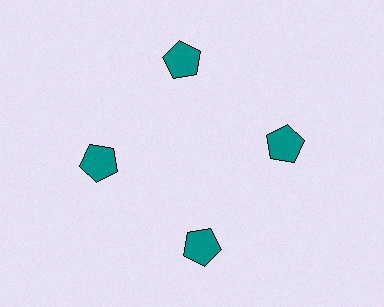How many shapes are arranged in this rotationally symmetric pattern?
There are 4 shapes, arranged in 4 groups of 1.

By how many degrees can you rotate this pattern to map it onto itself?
The pattern maps onto itself every 90 degrees of rotation.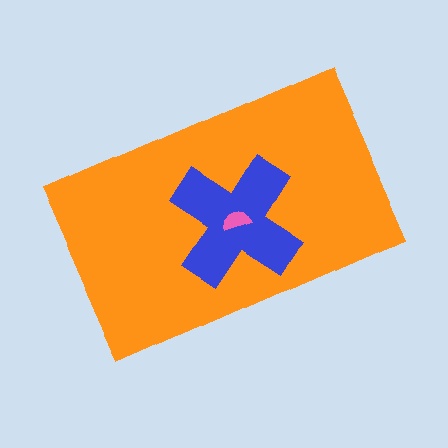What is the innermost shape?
The pink semicircle.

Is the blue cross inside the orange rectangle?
Yes.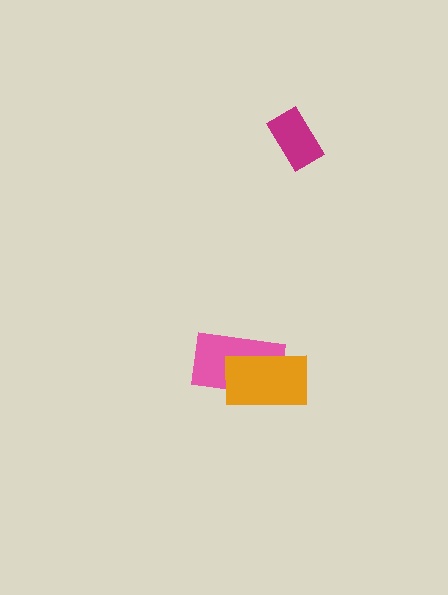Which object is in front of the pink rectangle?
The orange rectangle is in front of the pink rectangle.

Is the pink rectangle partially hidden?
Yes, it is partially covered by another shape.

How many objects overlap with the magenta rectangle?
0 objects overlap with the magenta rectangle.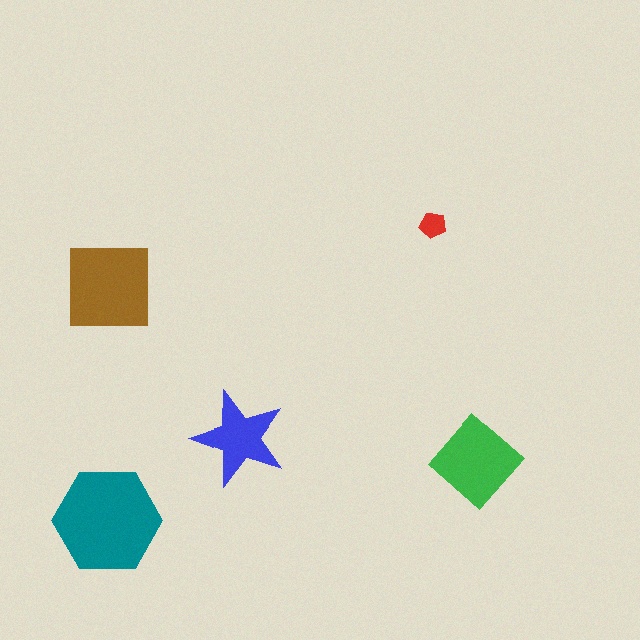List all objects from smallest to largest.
The red pentagon, the blue star, the green diamond, the brown square, the teal hexagon.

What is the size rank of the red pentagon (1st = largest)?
5th.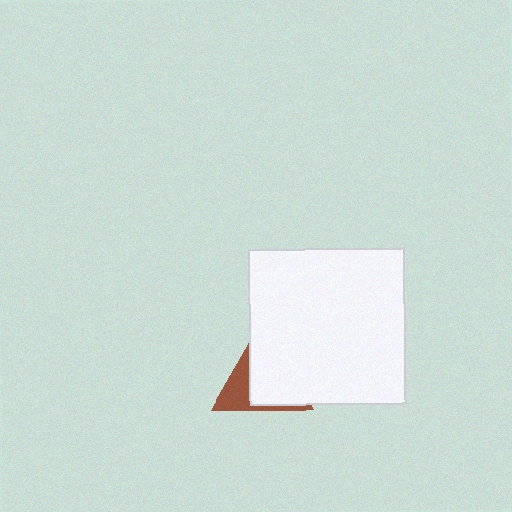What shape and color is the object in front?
The object in front is a white square.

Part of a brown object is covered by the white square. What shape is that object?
It is a triangle.